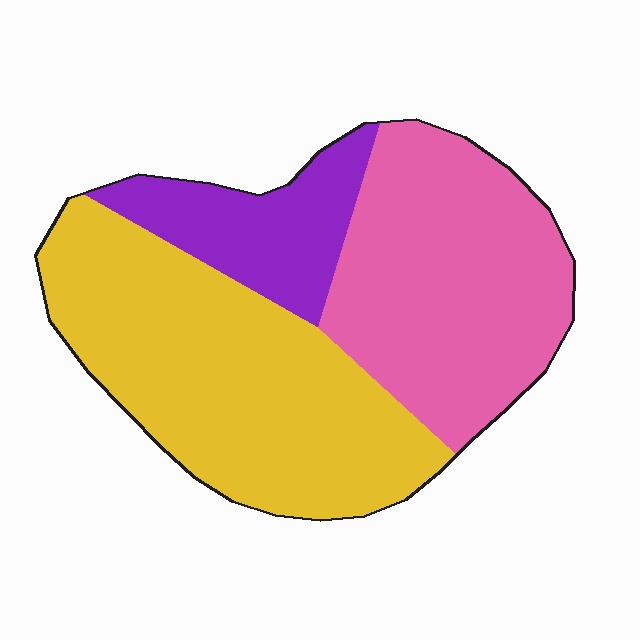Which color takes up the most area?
Yellow, at roughly 45%.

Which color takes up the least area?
Purple, at roughly 15%.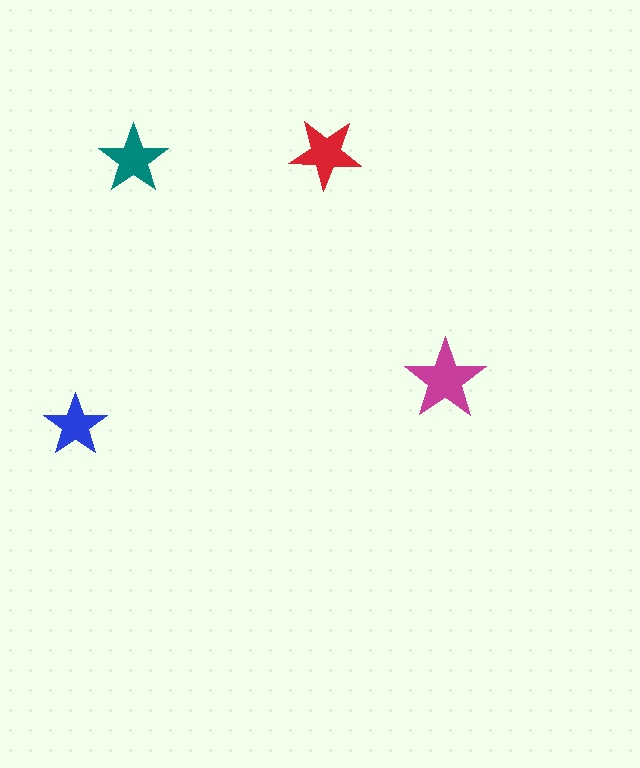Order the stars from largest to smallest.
the magenta one, the red one, the teal one, the blue one.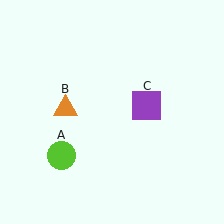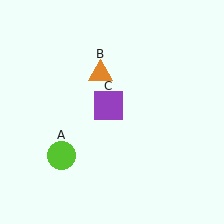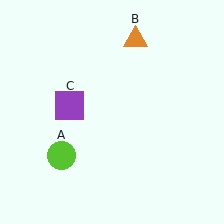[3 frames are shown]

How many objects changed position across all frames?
2 objects changed position: orange triangle (object B), purple square (object C).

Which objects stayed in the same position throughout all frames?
Lime circle (object A) remained stationary.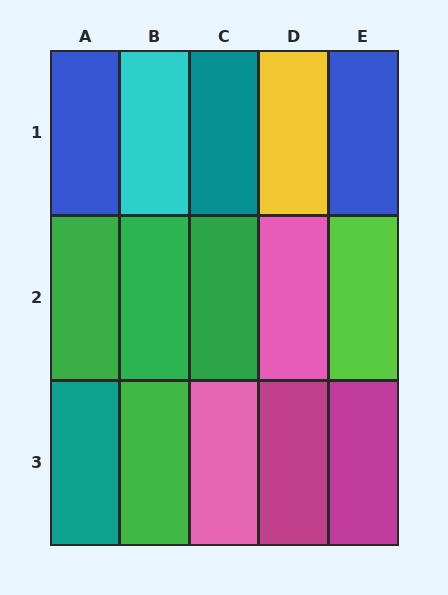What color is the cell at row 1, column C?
Teal.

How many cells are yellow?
1 cell is yellow.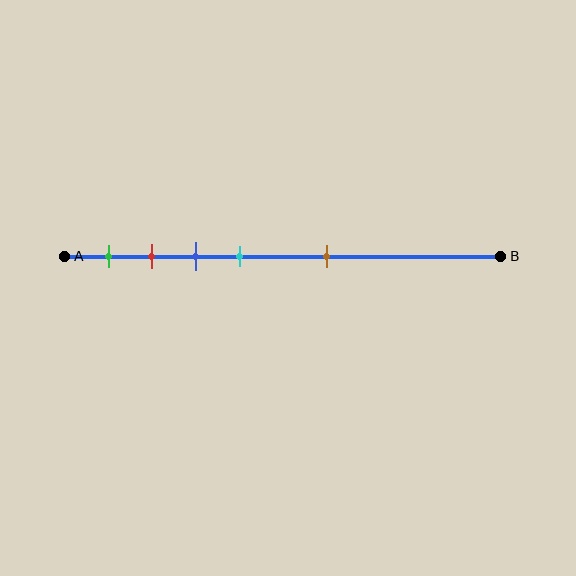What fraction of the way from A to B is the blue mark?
The blue mark is approximately 30% (0.3) of the way from A to B.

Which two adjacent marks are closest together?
The red and blue marks are the closest adjacent pair.